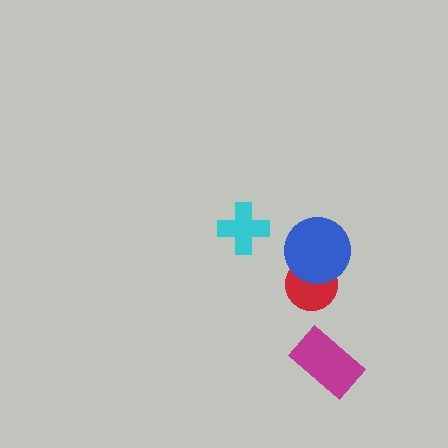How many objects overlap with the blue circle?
1 object overlaps with the blue circle.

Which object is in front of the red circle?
The blue circle is in front of the red circle.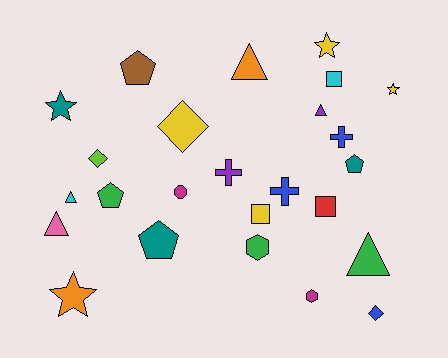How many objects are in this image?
There are 25 objects.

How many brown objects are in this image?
There is 1 brown object.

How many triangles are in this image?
There are 5 triangles.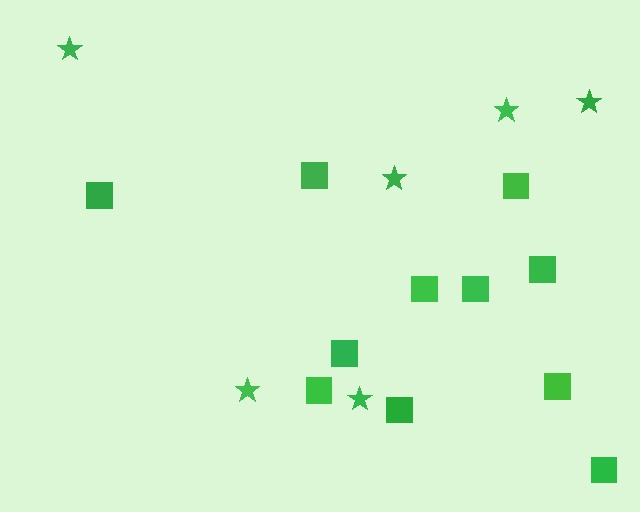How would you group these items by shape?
There are 2 groups: one group of stars (6) and one group of squares (11).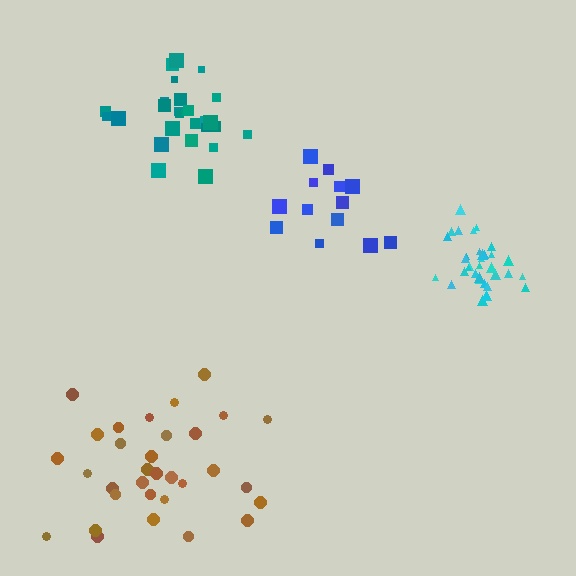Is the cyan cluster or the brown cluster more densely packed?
Cyan.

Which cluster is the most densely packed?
Cyan.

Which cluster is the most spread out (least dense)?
Brown.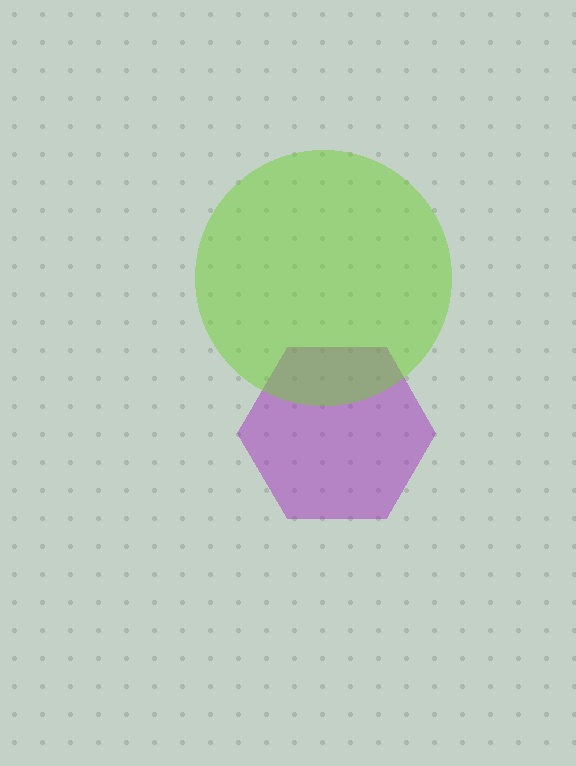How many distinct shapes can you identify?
There are 2 distinct shapes: a purple hexagon, a lime circle.